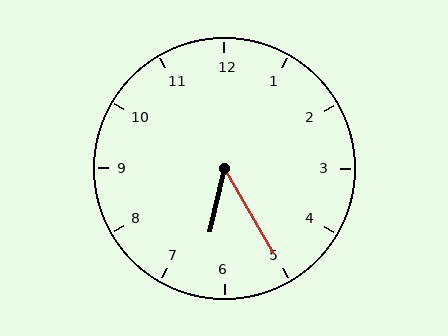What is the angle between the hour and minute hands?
Approximately 42 degrees.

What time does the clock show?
6:25.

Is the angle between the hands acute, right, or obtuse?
It is acute.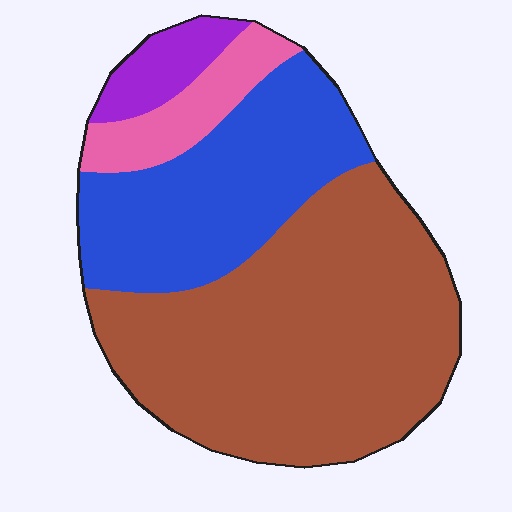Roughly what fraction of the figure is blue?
Blue covers roughly 30% of the figure.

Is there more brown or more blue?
Brown.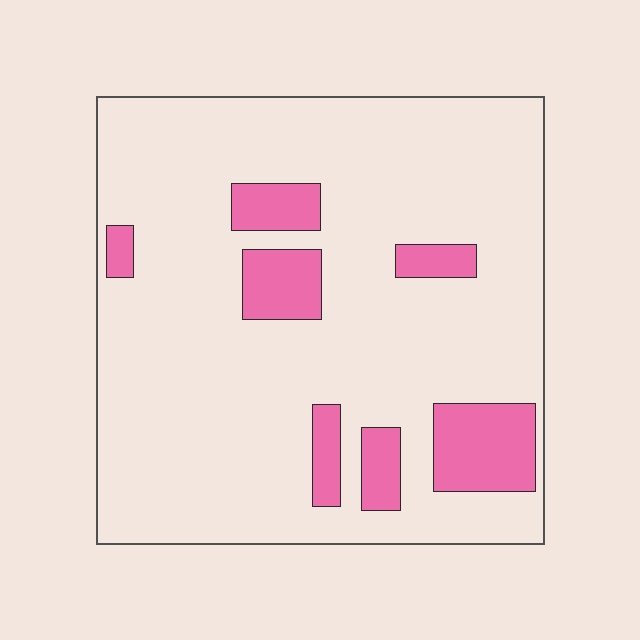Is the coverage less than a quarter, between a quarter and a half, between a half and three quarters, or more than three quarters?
Less than a quarter.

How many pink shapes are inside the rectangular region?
7.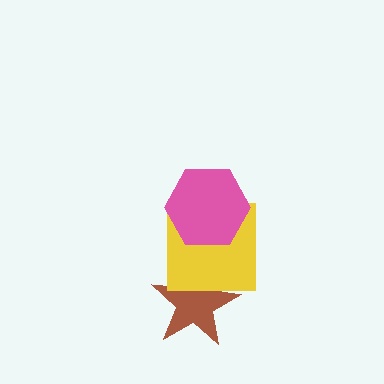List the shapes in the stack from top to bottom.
From top to bottom: the pink hexagon, the yellow square, the brown star.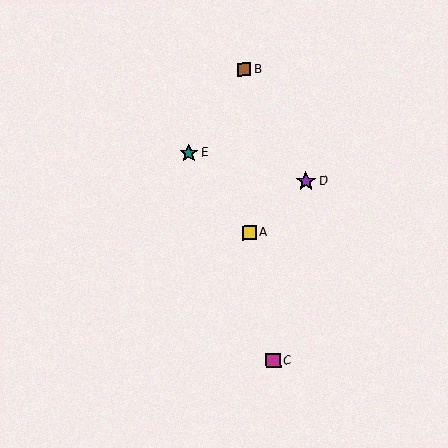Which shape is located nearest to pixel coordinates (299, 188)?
The purple star (labeled D) at (306, 181) is nearest to that location.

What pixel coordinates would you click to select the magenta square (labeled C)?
Click at (273, 361) to select the magenta square C.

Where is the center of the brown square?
The center of the brown square is at (244, 70).